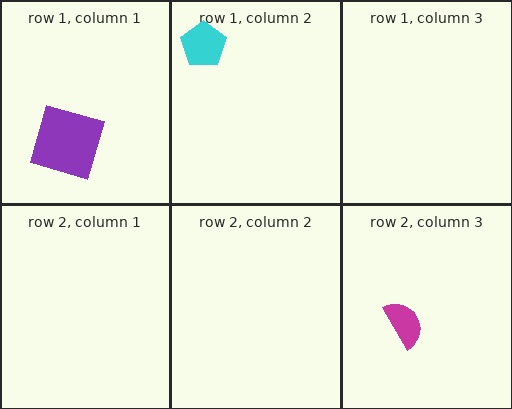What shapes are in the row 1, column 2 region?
The cyan pentagon.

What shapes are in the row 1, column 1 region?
The purple square.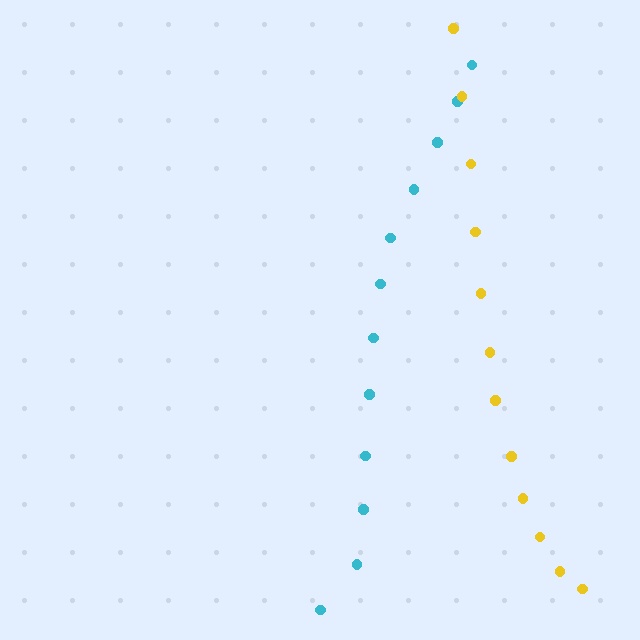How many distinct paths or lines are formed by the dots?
There are 2 distinct paths.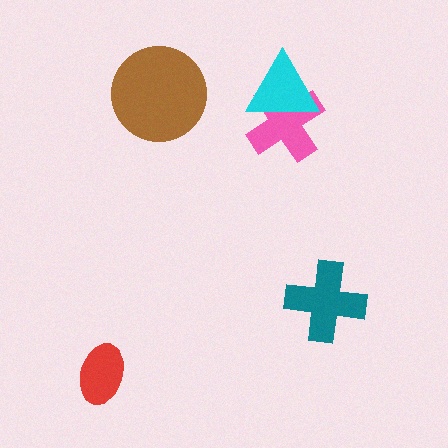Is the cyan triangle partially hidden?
No, no other shape covers it.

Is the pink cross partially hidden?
Yes, it is partially covered by another shape.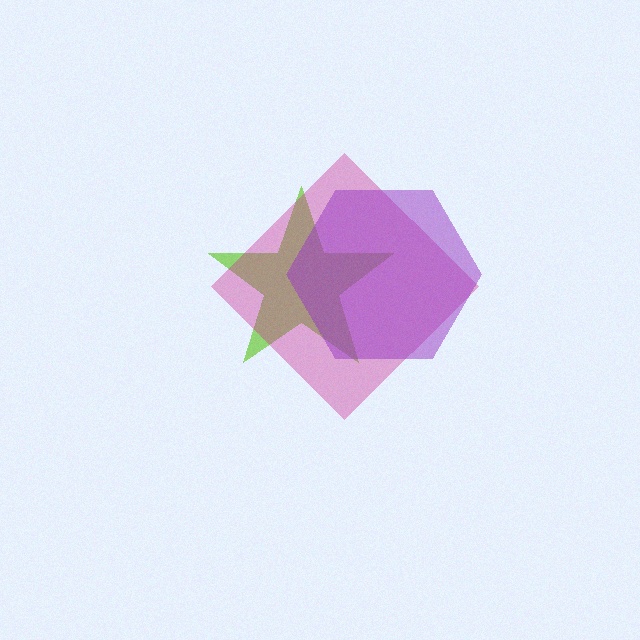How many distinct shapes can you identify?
There are 3 distinct shapes: a lime star, a magenta diamond, a purple hexagon.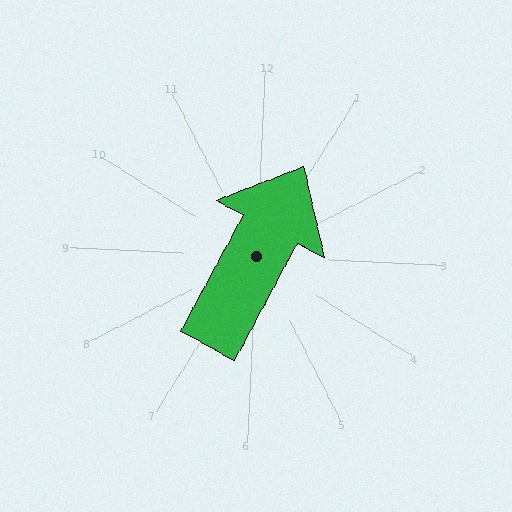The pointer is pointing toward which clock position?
Roughly 1 o'clock.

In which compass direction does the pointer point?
Northeast.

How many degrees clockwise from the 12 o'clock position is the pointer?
Approximately 25 degrees.